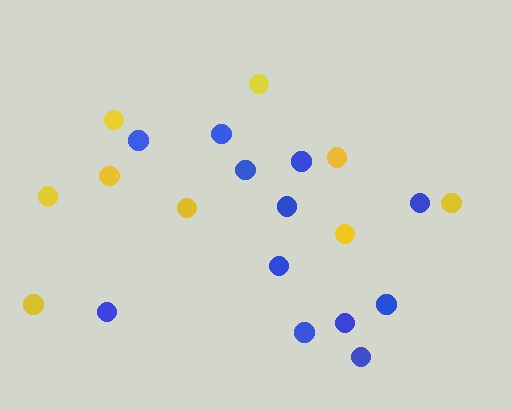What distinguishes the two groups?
There are 2 groups: one group of yellow circles (9) and one group of blue circles (12).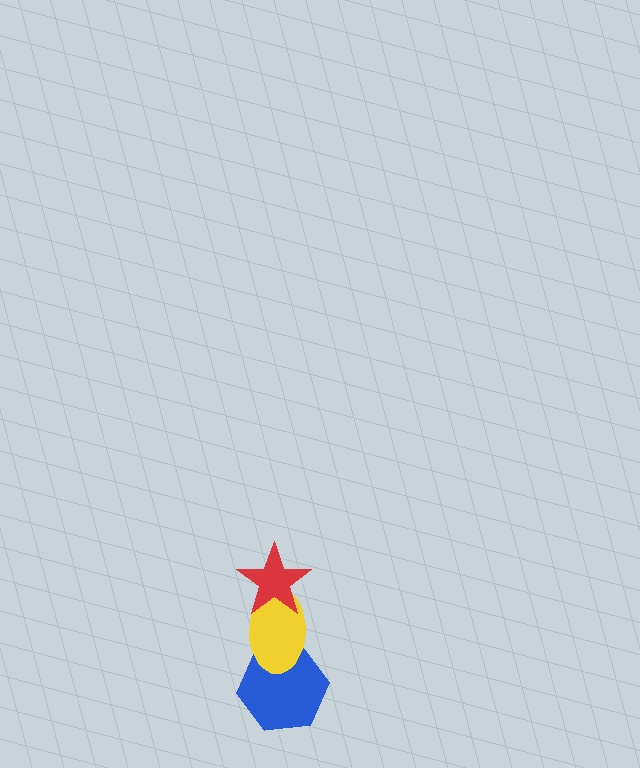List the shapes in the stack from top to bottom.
From top to bottom: the red star, the yellow ellipse, the blue hexagon.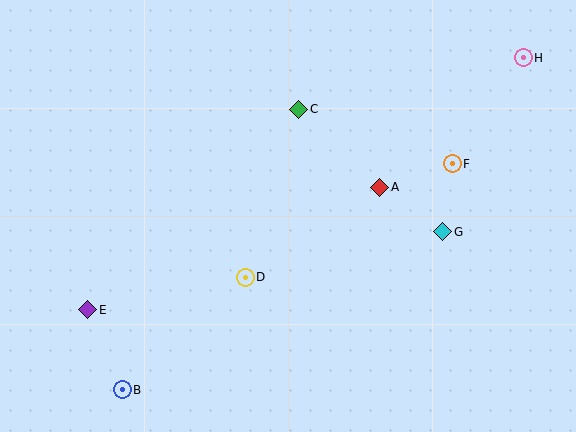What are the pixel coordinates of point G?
Point G is at (443, 232).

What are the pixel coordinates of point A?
Point A is at (380, 187).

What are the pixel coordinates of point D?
Point D is at (245, 277).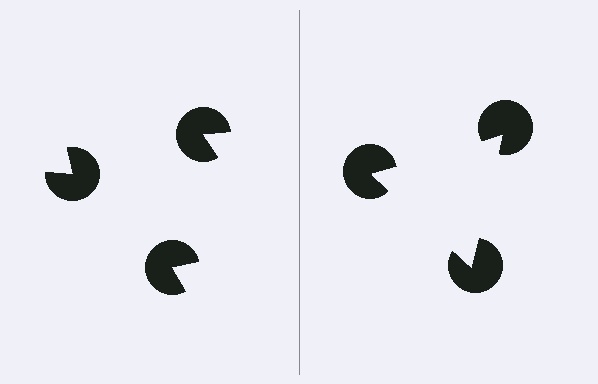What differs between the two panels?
The pac-man discs are positioned identically on both sides; only the wedge orientations differ. On the right they align to a triangle; on the left they are misaligned.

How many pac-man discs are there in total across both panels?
6 — 3 on each side.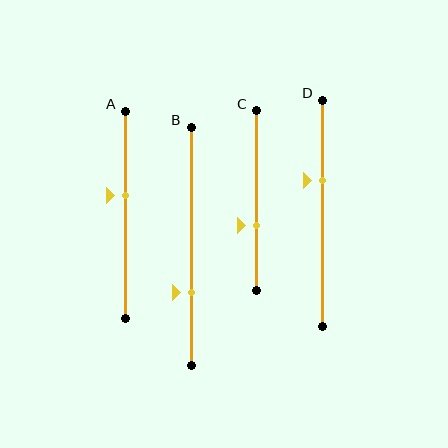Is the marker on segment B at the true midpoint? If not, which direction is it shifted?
No, the marker on segment B is shifted downward by about 19% of the segment length.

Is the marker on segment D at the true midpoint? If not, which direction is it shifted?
No, the marker on segment D is shifted upward by about 15% of the segment length.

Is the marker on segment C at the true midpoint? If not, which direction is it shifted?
No, the marker on segment C is shifted downward by about 14% of the segment length.